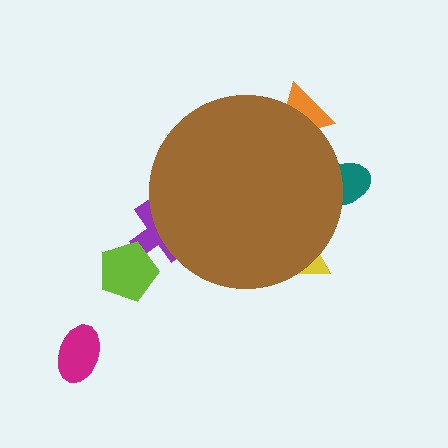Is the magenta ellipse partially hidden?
No, the magenta ellipse is fully visible.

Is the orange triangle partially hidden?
Yes, the orange triangle is partially hidden behind the brown circle.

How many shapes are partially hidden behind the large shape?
4 shapes are partially hidden.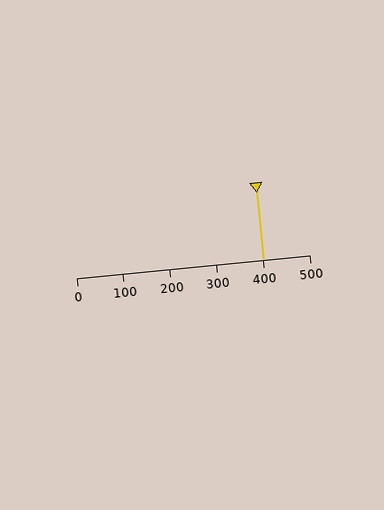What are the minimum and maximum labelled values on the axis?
The axis runs from 0 to 500.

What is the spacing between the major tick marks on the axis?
The major ticks are spaced 100 apart.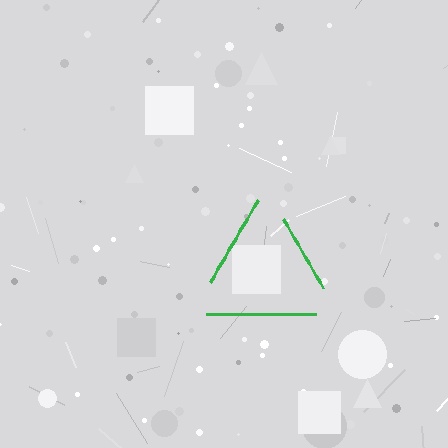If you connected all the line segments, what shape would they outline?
They would outline a triangle.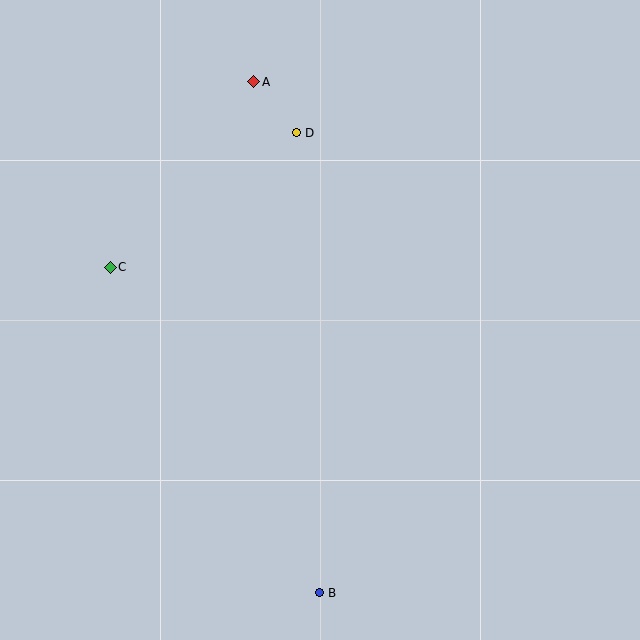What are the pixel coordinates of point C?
Point C is at (110, 267).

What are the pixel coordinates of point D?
Point D is at (297, 133).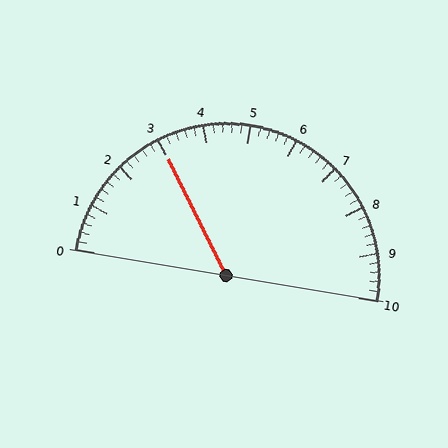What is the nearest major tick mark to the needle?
The nearest major tick mark is 3.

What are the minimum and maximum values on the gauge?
The gauge ranges from 0 to 10.